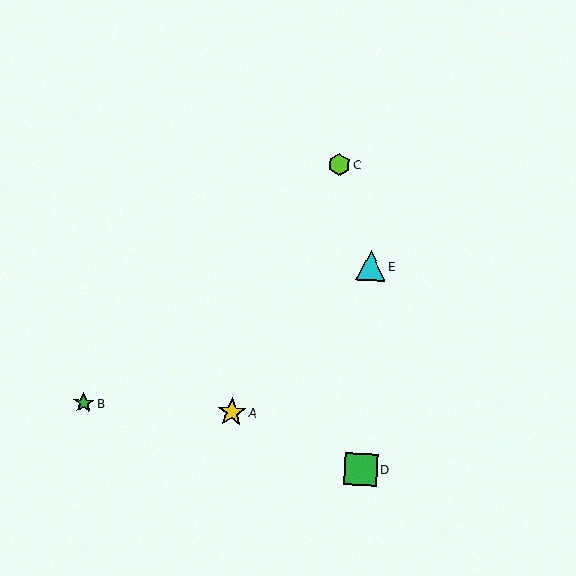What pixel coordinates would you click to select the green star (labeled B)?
Click at (84, 403) to select the green star B.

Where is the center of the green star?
The center of the green star is at (84, 403).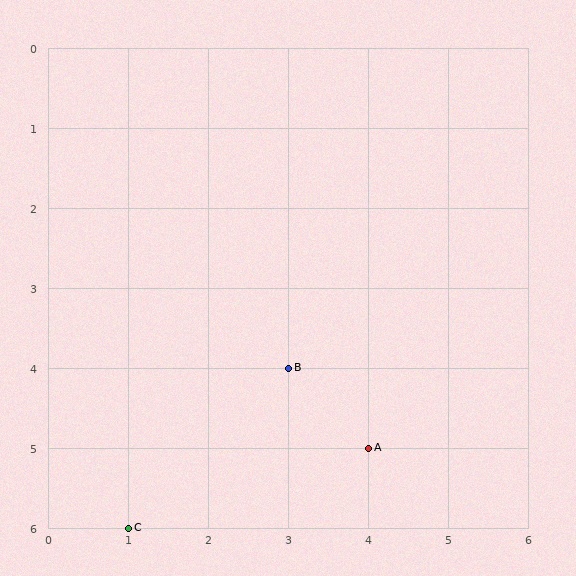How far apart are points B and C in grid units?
Points B and C are 2 columns and 2 rows apart (about 2.8 grid units diagonally).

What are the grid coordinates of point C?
Point C is at grid coordinates (1, 6).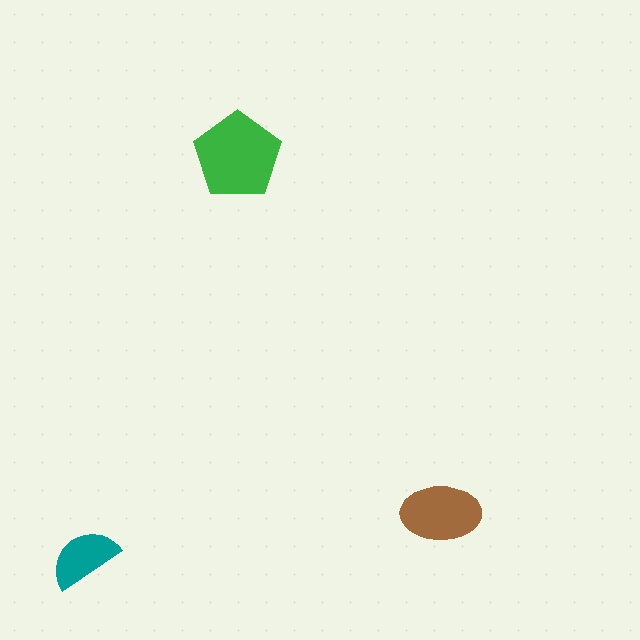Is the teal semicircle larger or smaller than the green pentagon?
Smaller.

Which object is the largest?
The green pentagon.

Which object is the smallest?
The teal semicircle.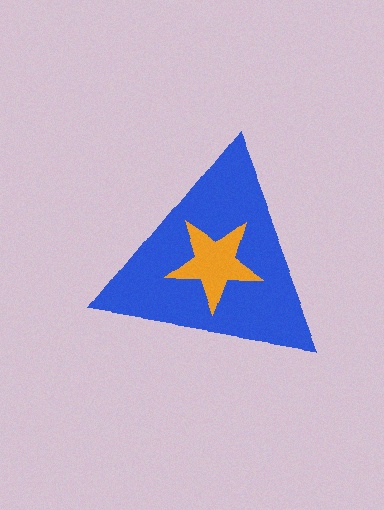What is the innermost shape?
The orange star.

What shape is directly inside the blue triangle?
The orange star.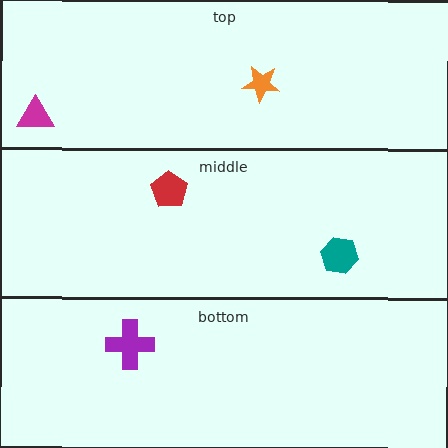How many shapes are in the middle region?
2.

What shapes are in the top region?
The magenta triangle, the orange star.